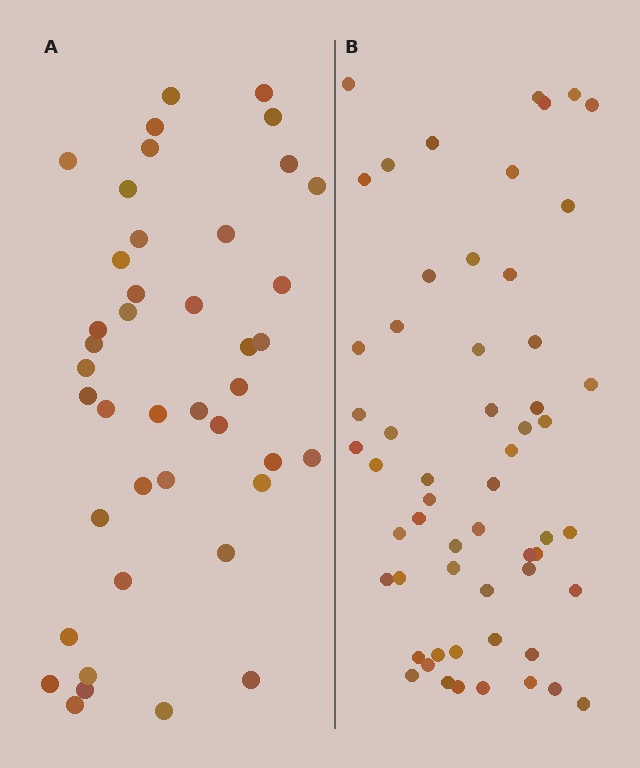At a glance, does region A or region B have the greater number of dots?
Region B (the right region) has more dots.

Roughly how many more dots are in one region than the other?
Region B has approximately 15 more dots than region A.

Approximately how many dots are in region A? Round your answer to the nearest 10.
About 40 dots. (The exact count is 42, which rounds to 40.)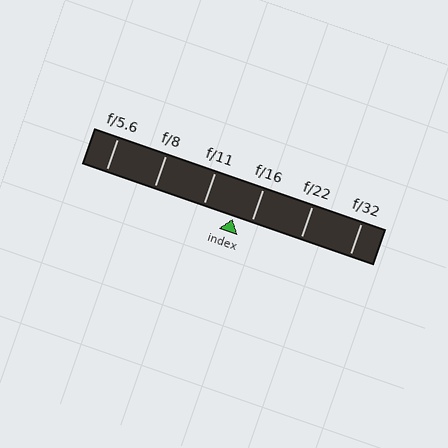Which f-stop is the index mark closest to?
The index mark is closest to f/16.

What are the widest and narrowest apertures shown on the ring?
The widest aperture shown is f/5.6 and the narrowest is f/32.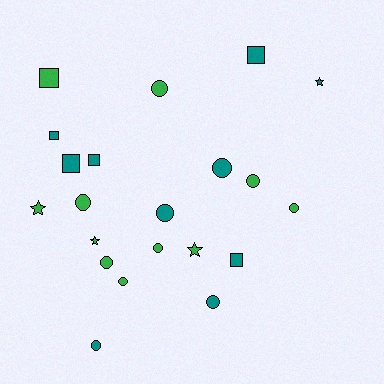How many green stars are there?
There are 3 green stars.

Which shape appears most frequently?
Circle, with 11 objects.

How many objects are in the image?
There are 21 objects.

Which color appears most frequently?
Green, with 11 objects.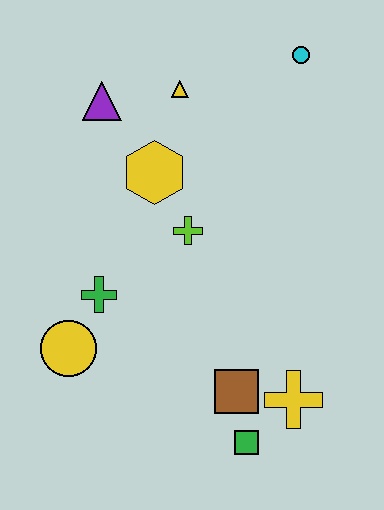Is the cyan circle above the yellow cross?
Yes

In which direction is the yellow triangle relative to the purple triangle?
The yellow triangle is to the right of the purple triangle.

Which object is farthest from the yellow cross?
The purple triangle is farthest from the yellow cross.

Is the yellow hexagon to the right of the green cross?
Yes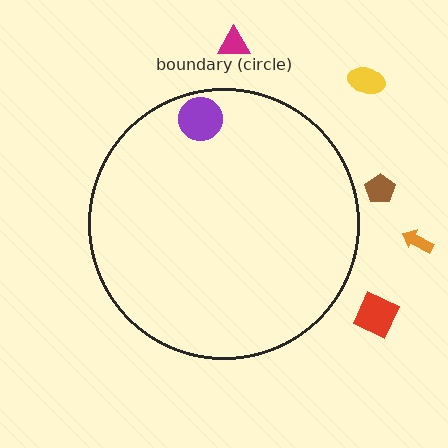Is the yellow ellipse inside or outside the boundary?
Outside.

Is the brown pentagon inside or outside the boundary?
Outside.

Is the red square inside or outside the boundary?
Outside.